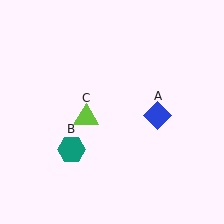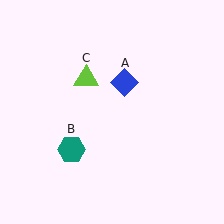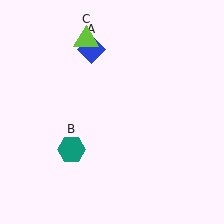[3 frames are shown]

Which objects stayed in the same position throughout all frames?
Teal hexagon (object B) remained stationary.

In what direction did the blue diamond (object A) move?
The blue diamond (object A) moved up and to the left.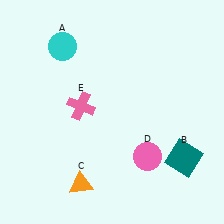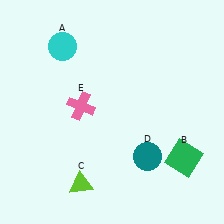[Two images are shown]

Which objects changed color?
B changed from teal to green. C changed from orange to lime. D changed from pink to teal.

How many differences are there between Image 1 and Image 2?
There are 3 differences between the two images.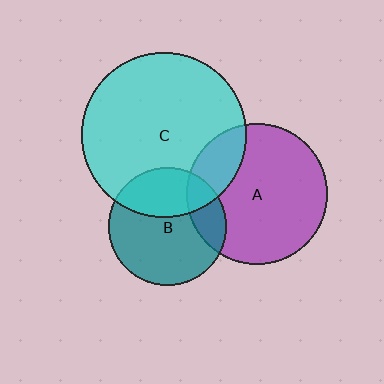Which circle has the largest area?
Circle C (cyan).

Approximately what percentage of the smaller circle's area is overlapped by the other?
Approximately 20%.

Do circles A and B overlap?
Yes.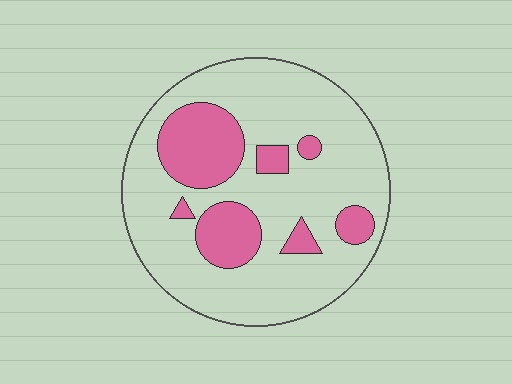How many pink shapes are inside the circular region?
7.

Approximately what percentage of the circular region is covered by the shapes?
Approximately 25%.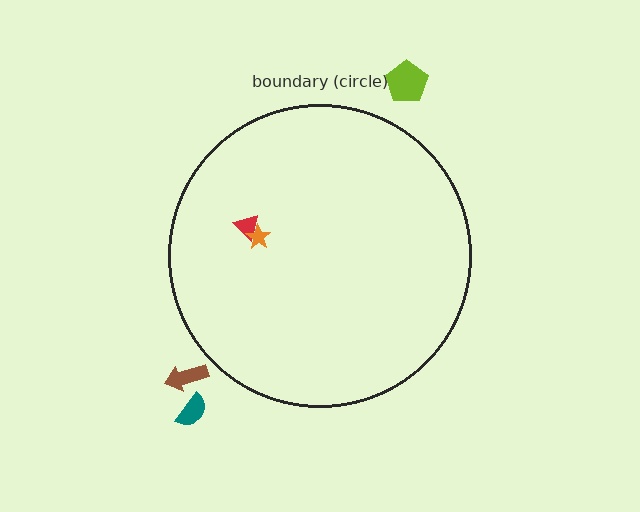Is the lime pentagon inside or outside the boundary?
Outside.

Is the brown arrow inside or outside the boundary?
Outside.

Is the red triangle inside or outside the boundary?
Inside.